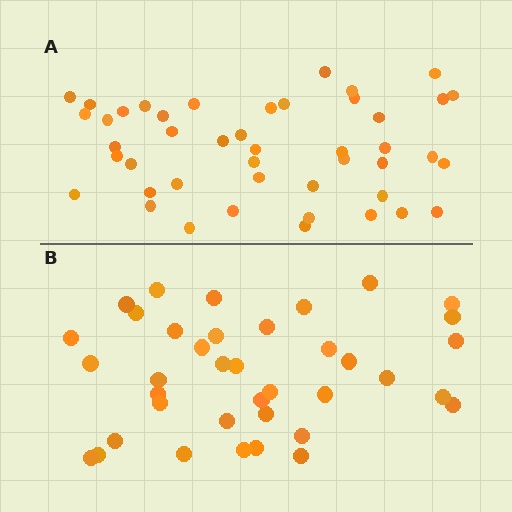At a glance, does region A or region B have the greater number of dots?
Region A (the top region) has more dots.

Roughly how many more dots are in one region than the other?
Region A has roughly 8 or so more dots than region B.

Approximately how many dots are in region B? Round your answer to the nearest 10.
About 40 dots. (The exact count is 38, which rounds to 40.)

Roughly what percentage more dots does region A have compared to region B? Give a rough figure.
About 20% more.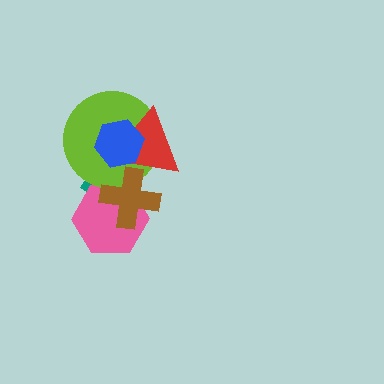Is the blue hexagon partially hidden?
No, no other shape covers it.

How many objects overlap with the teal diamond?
5 objects overlap with the teal diamond.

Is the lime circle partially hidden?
Yes, it is partially covered by another shape.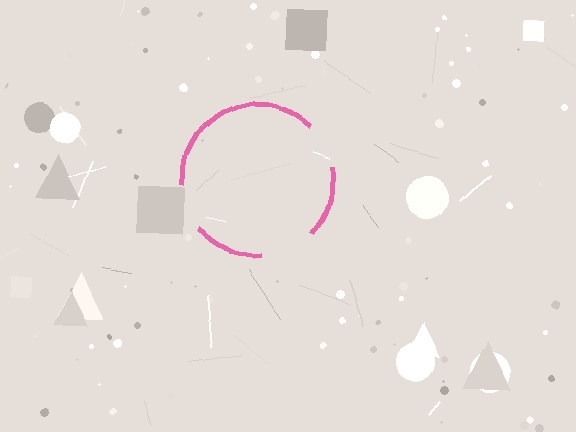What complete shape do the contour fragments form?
The contour fragments form a circle.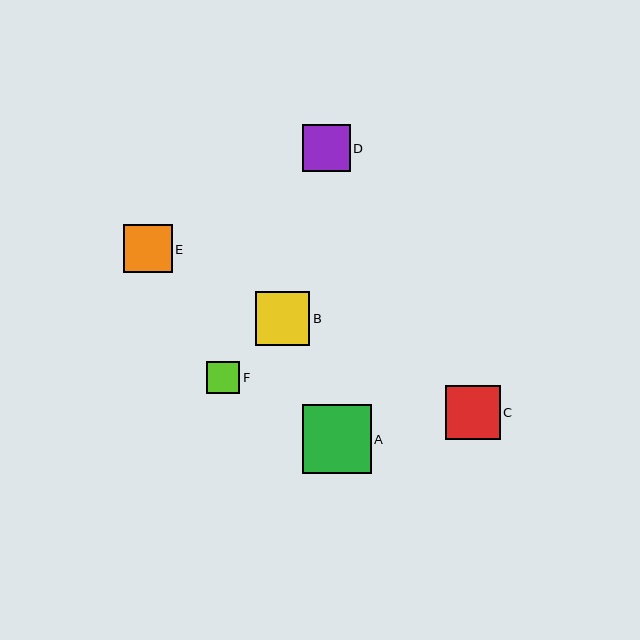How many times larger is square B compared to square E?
Square B is approximately 1.1 times the size of square E.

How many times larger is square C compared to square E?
Square C is approximately 1.1 times the size of square E.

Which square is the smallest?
Square F is the smallest with a size of approximately 33 pixels.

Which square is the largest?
Square A is the largest with a size of approximately 68 pixels.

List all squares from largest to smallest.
From largest to smallest: A, C, B, E, D, F.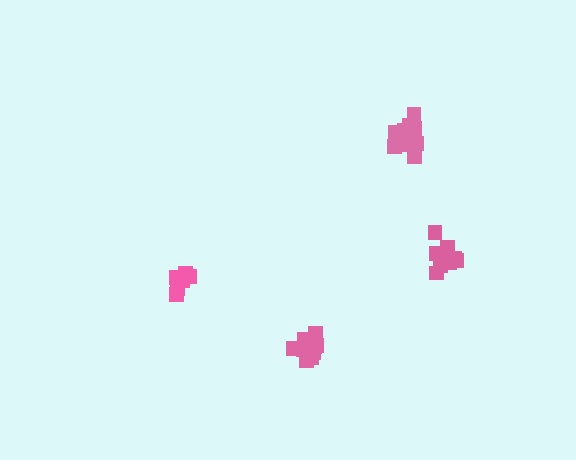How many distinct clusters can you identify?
There are 4 distinct clusters.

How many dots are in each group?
Group 1: 10 dots, Group 2: 9 dots, Group 3: 6 dots, Group 4: 12 dots (37 total).